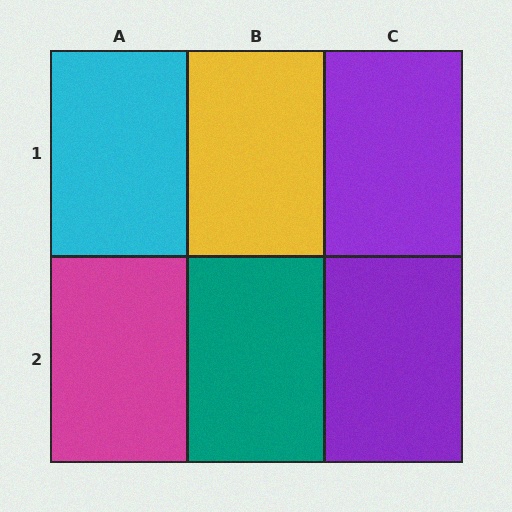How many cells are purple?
2 cells are purple.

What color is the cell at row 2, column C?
Purple.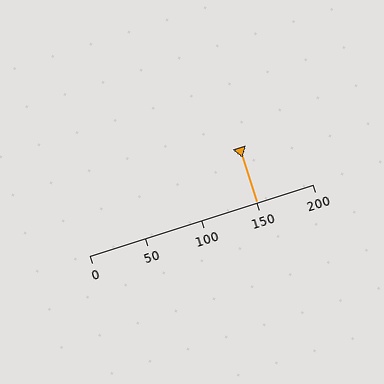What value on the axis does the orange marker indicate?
The marker indicates approximately 150.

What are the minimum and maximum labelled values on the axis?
The axis runs from 0 to 200.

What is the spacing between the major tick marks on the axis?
The major ticks are spaced 50 apart.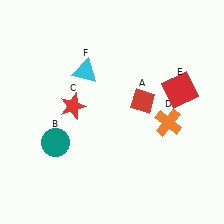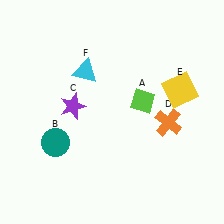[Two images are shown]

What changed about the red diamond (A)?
In Image 1, A is red. In Image 2, it changed to lime.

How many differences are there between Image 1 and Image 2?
There are 3 differences between the two images.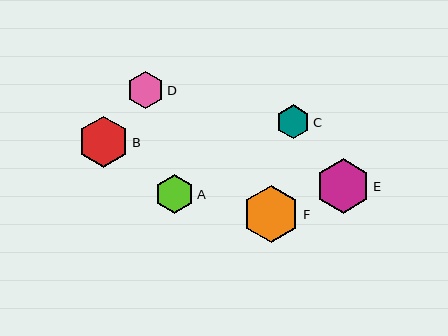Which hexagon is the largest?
Hexagon F is the largest with a size of approximately 57 pixels.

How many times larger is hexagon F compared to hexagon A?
Hexagon F is approximately 1.4 times the size of hexagon A.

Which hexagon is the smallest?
Hexagon C is the smallest with a size of approximately 34 pixels.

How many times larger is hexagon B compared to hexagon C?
Hexagon B is approximately 1.5 times the size of hexagon C.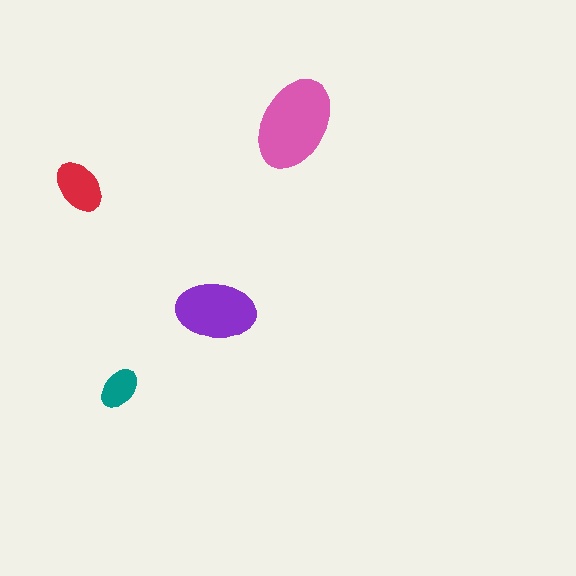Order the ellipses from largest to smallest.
the pink one, the purple one, the red one, the teal one.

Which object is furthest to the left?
The red ellipse is leftmost.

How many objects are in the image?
There are 4 objects in the image.